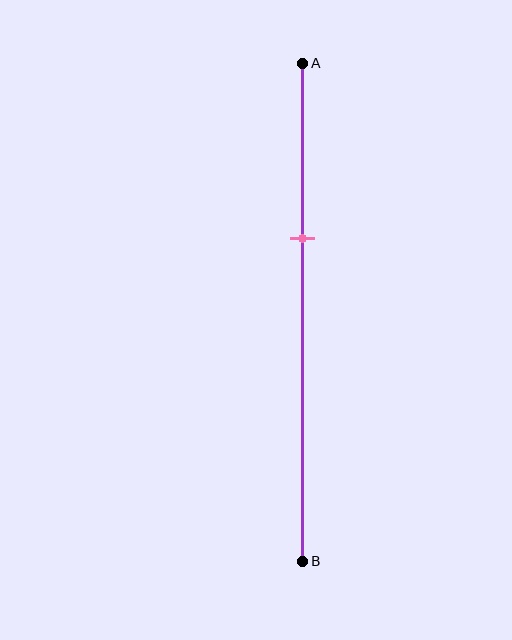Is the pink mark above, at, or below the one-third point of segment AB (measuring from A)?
The pink mark is approximately at the one-third point of segment AB.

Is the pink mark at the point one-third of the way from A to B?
Yes, the mark is approximately at the one-third point.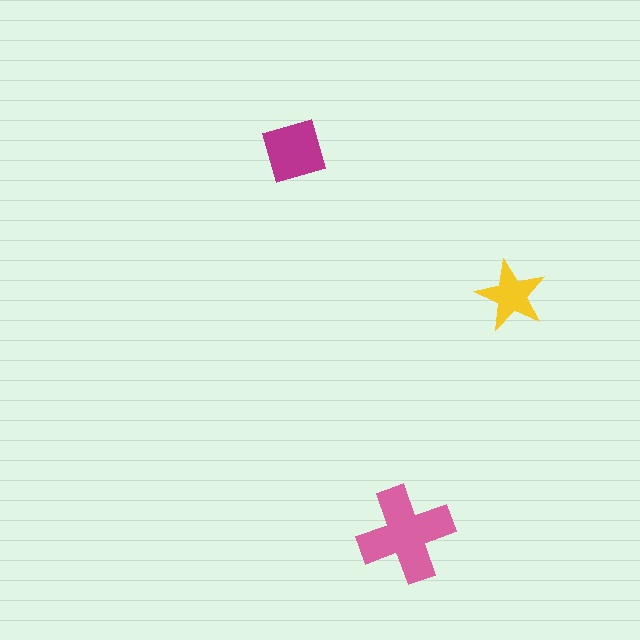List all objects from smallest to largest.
The yellow star, the magenta diamond, the pink cross.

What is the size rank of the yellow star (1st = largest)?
3rd.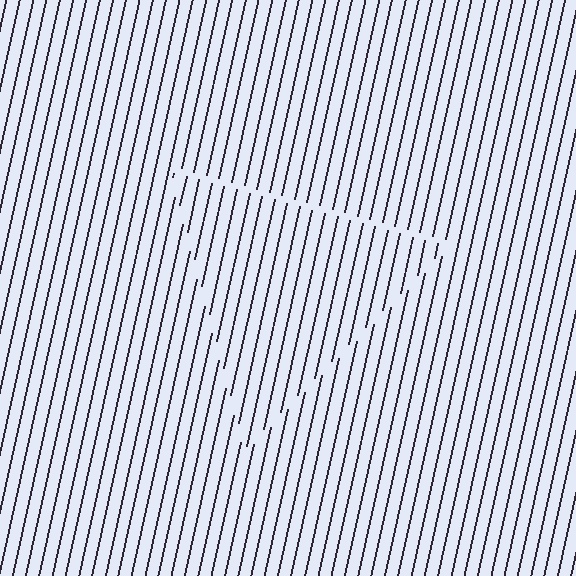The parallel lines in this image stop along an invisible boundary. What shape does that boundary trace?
An illusory triangle. The interior of the shape contains the same grating, shifted by half a period — the contour is defined by the phase discontinuity where line-ends from the inner and outer gratings abut.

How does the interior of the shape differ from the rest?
The interior of the shape contains the same grating, shifted by half a period — the contour is defined by the phase discontinuity where line-ends from the inner and outer gratings abut.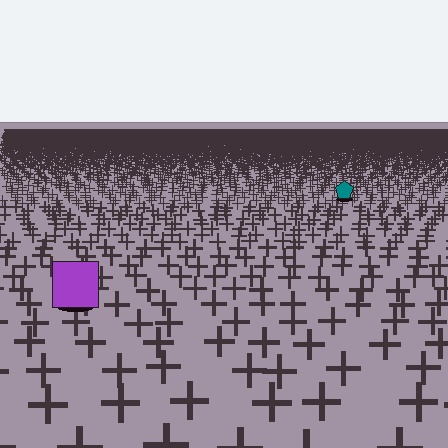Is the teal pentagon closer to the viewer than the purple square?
No. The purple square is closer — you can tell from the texture gradient: the ground texture is coarser near it.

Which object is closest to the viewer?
The purple square is closest. The texture marks near it are larger and more spread out.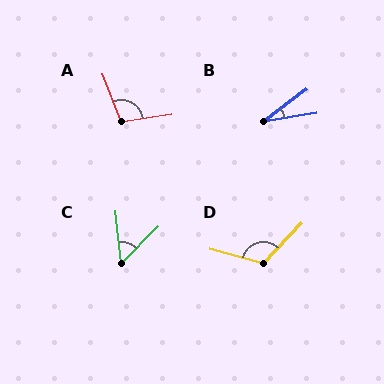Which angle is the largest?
D, at approximately 118 degrees.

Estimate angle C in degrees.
Approximately 51 degrees.